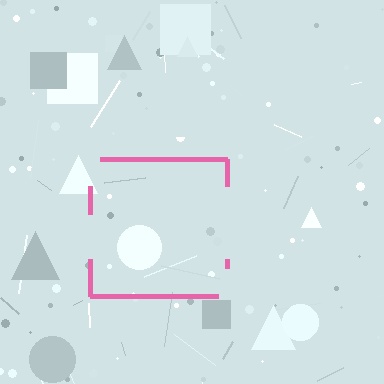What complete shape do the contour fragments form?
The contour fragments form a square.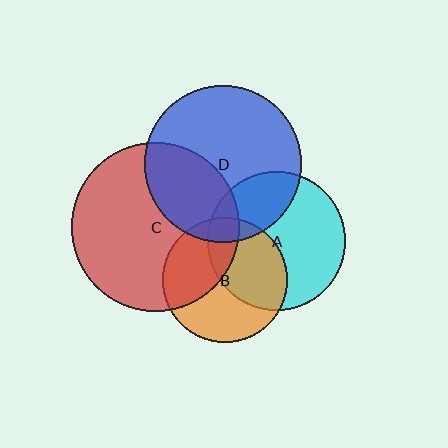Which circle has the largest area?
Circle C (red).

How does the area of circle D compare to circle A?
Approximately 1.3 times.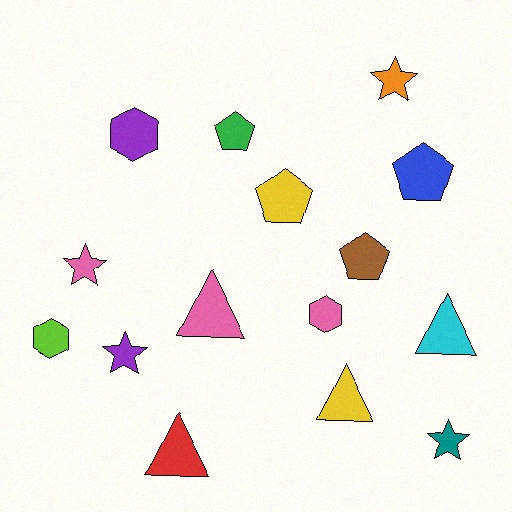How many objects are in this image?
There are 15 objects.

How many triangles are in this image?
There are 4 triangles.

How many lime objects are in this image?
There is 1 lime object.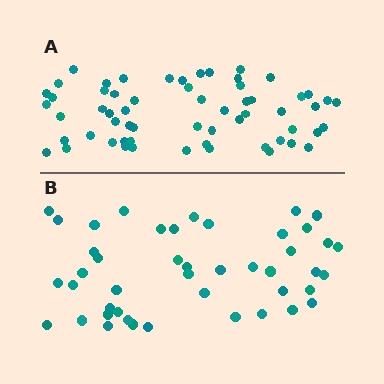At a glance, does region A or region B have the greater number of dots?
Region A (the top region) has more dots.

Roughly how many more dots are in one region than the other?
Region A has approximately 15 more dots than region B.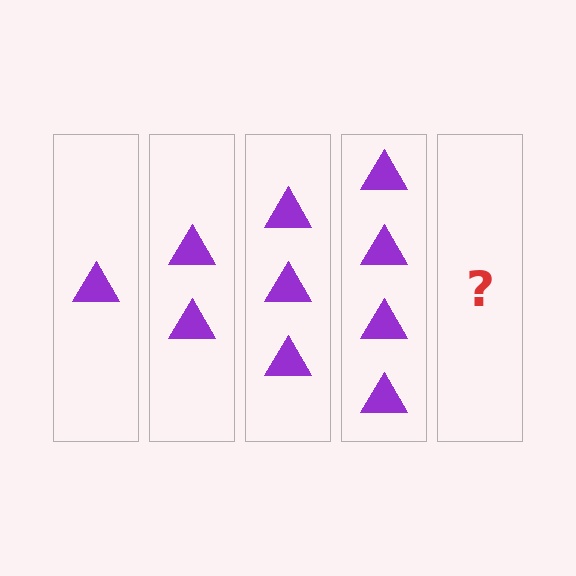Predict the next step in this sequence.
The next step is 5 triangles.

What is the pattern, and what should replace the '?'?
The pattern is that each step adds one more triangle. The '?' should be 5 triangles.